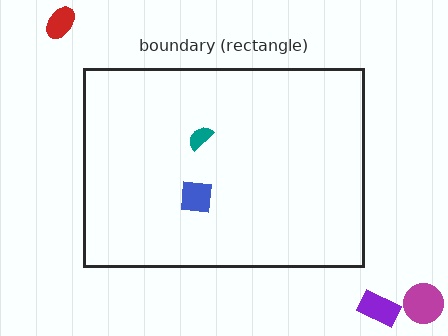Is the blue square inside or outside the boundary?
Inside.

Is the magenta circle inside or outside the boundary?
Outside.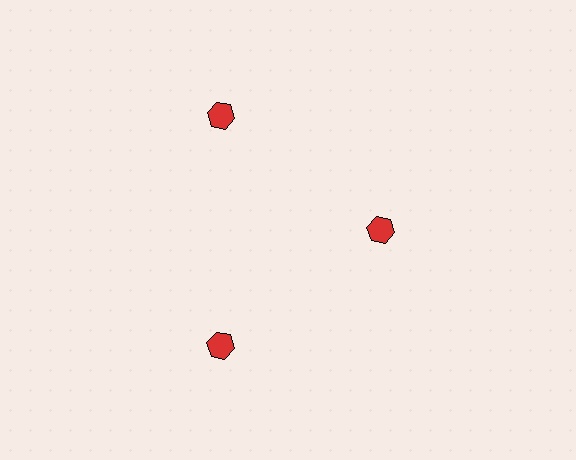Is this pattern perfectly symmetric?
No. The 3 red hexagons are arranged in a ring, but one element near the 3 o'clock position is pulled inward toward the center, breaking the 3-fold rotational symmetry.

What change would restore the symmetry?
The symmetry would be restored by moving it outward, back onto the ring so that all 3 hexagons sit at equal angles and equal distance from the center.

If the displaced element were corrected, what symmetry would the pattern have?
It would have 3-fold rotational symmetry — the pattern would map onto itself every 120 degrees.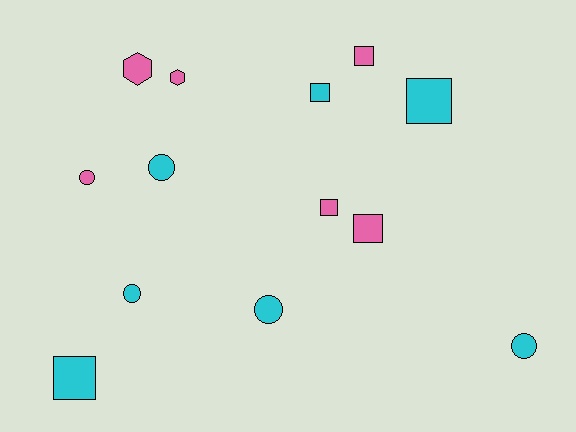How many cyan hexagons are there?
There are no cyan hexagons.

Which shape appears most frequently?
Square, with 6 objects.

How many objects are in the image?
There are 13 objects.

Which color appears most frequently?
Cyan, with 7 objects.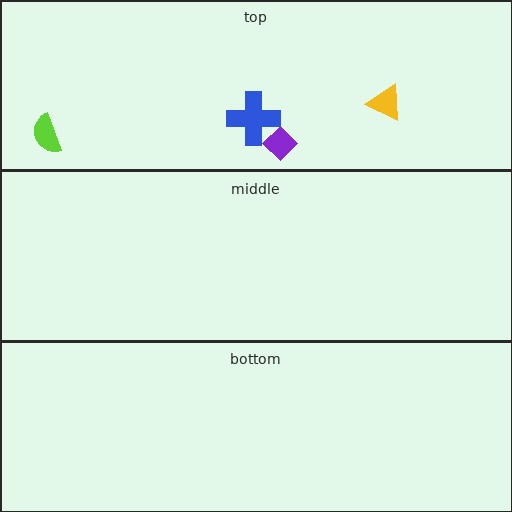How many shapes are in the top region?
4.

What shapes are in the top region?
The purple diamond, the yellow triangle, the lime semicircle, the blue cross.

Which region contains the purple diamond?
The top region.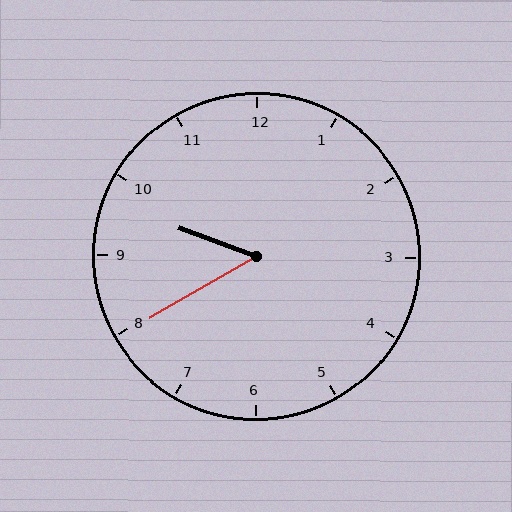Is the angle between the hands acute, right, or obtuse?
It is acute.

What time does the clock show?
9:40.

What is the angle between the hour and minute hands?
Approximately 50 degrees.